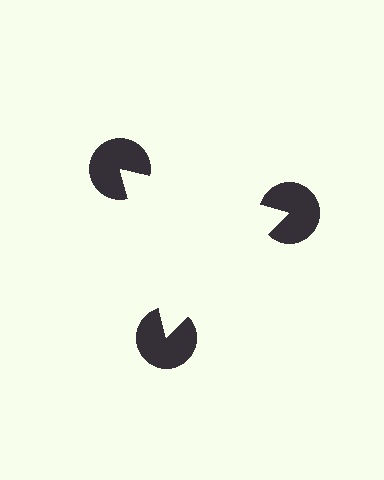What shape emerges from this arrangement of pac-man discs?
An illusory triangle — its edges are inferred from the aligned wedge cuts in the pac-man discs, not physically drawn.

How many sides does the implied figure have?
3 sides.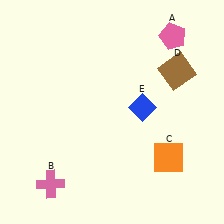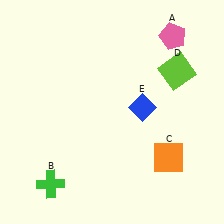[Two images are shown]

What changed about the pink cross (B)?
In Image 1, B is pink. In Image 2, it changed to green.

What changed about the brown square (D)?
In Image 1, D is brown. In Image 2, it changed to lime.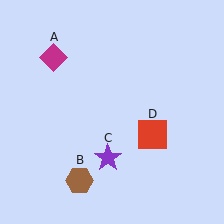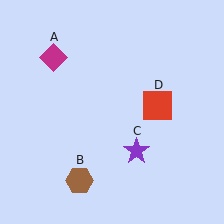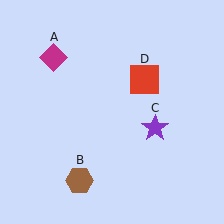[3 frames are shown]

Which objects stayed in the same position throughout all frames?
Magenta diamond (object A) and brown hexagon (object B) remained stationary.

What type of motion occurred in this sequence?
The purple star (object C), red square (object D) rotated counterclockwise around the center of the scene.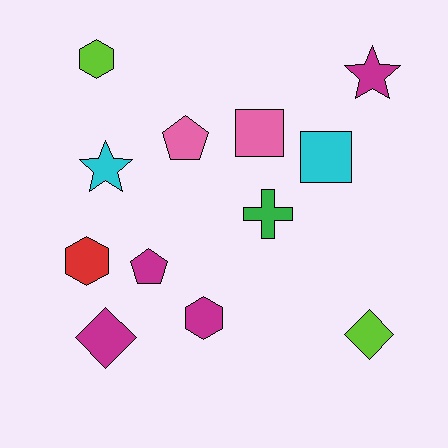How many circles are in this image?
There are no circles.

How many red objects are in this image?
There is 1 red object.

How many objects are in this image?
There are 12 objects.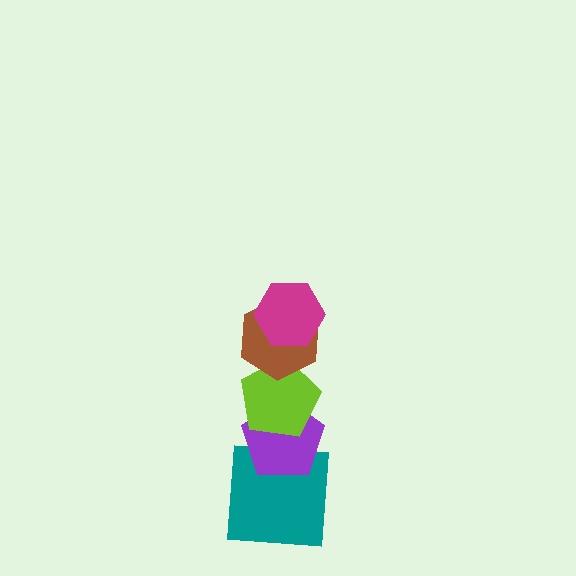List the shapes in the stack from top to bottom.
From top to bottom: the magenta hexagon, the brown hexagon, the lime pentagon, the purple pentagon, the teal square.